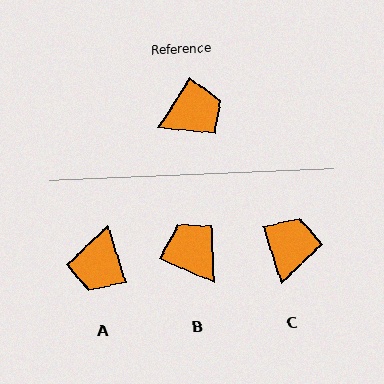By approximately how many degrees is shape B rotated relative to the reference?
Approximately 98 degrees counter-clockwise.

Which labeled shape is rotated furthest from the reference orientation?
A, about 131 degrees away.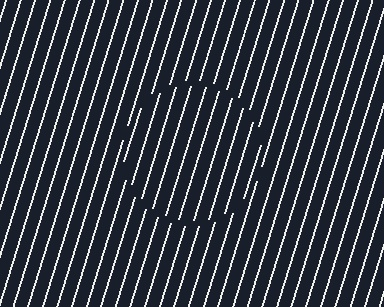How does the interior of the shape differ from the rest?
The interior of the shape contains the same grating, shifted by half a period — the contour is defined by the phase discontinuity where line-ends from the inner and outer gratings abut.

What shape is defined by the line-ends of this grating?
An illusory circle. The interior of the shape contains the same grating, shifted by half a period — the contour is defined by the phase discontinuity where line-ends from the inner and outer gratings abut.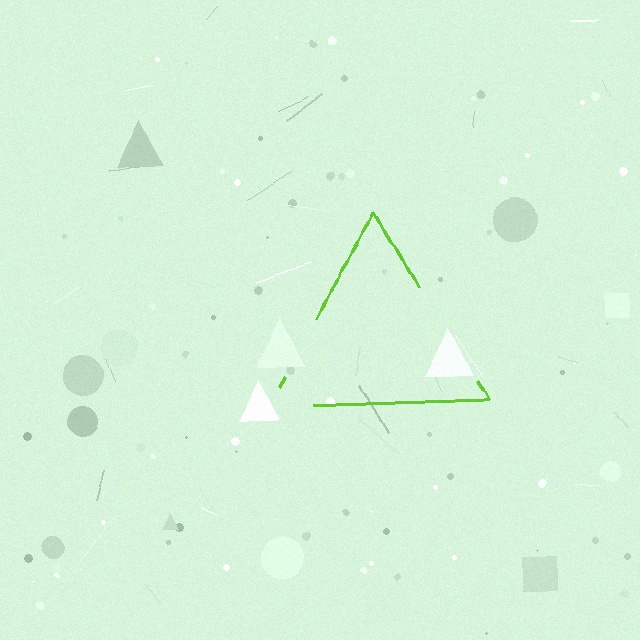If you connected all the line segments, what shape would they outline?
They would outline a triangle.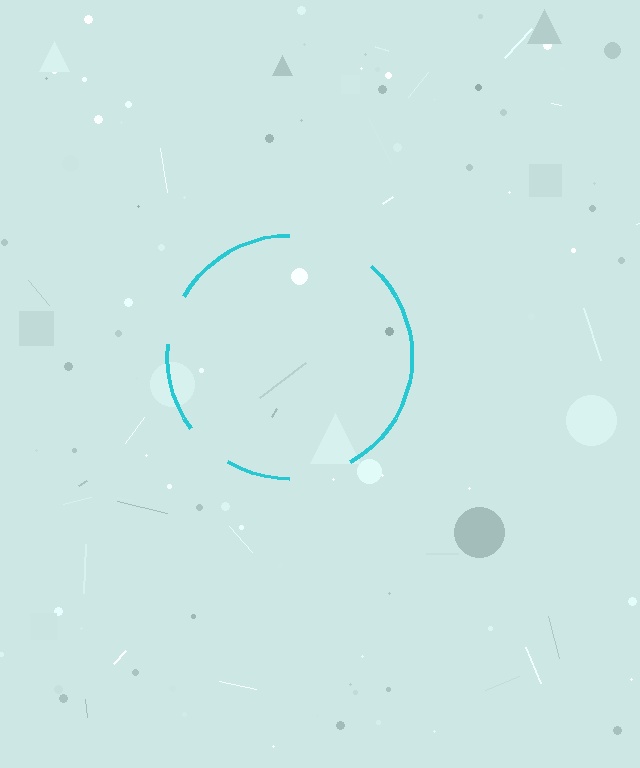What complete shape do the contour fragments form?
The contour fragments form a circle.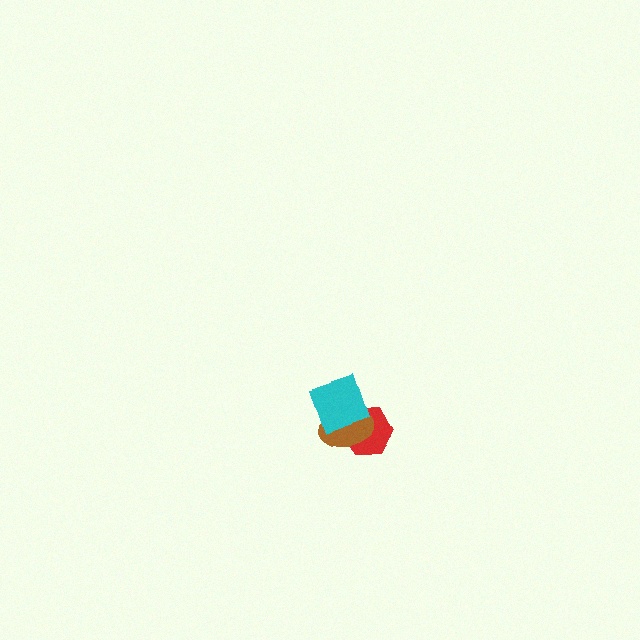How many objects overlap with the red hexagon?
2 objects overlap with the red hexagon.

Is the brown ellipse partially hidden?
Yes, it is partially covered by another shape.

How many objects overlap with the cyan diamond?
2 objects overlap with the cyan diamond.